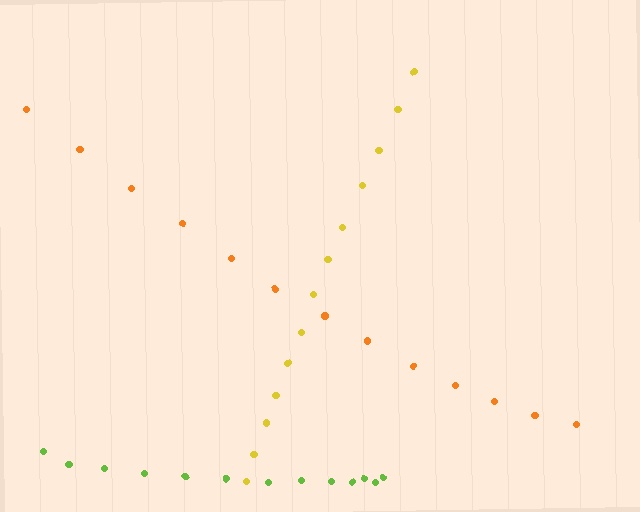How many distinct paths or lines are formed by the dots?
There are 3 distinct paths.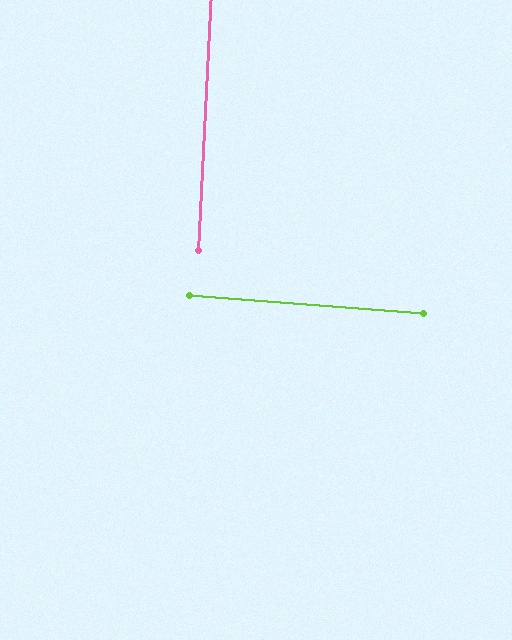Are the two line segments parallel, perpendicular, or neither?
Perpendicular — they meet at approximately 88°.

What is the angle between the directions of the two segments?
Approximately 88 degrees.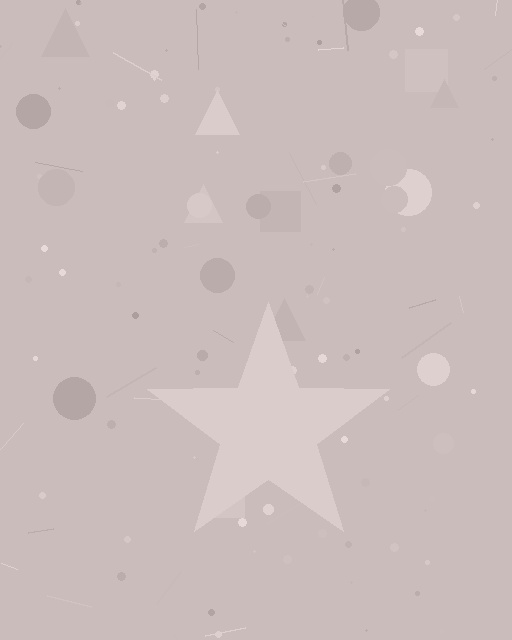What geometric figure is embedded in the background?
A star is embedded in the background.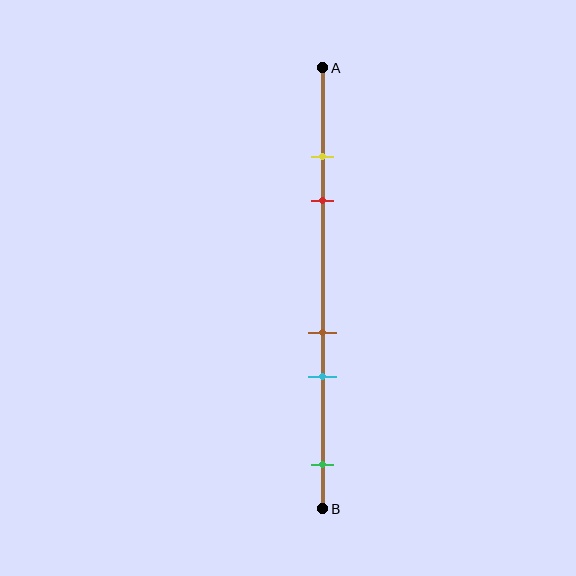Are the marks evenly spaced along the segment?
No, the marks are not evenly spaced.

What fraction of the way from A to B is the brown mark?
The brown mark is approximately 60% (0.6) of the way from A to B.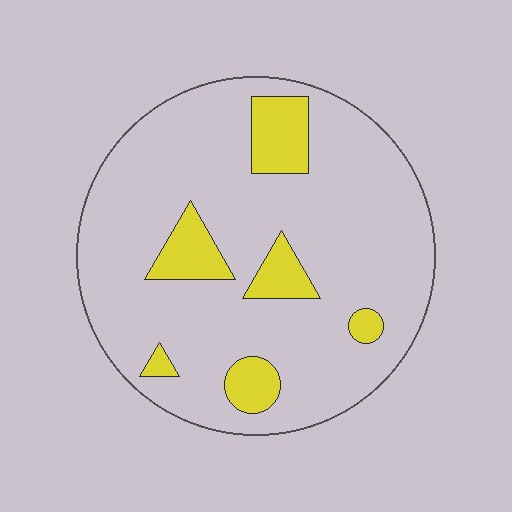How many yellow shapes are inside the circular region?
6.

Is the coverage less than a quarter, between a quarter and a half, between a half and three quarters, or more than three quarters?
Less than a quarter.